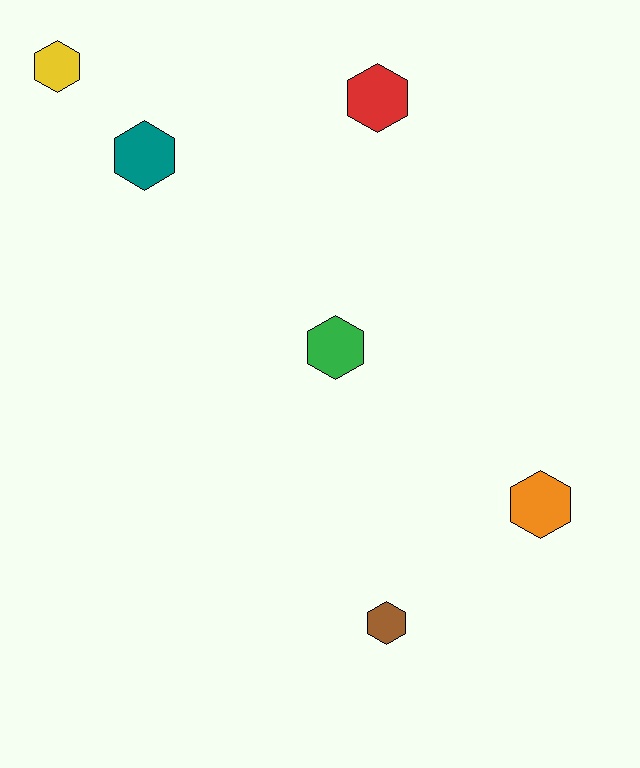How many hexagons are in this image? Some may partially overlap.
There are 6 hexagons.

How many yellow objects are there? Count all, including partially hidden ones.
There is 1 yellow object.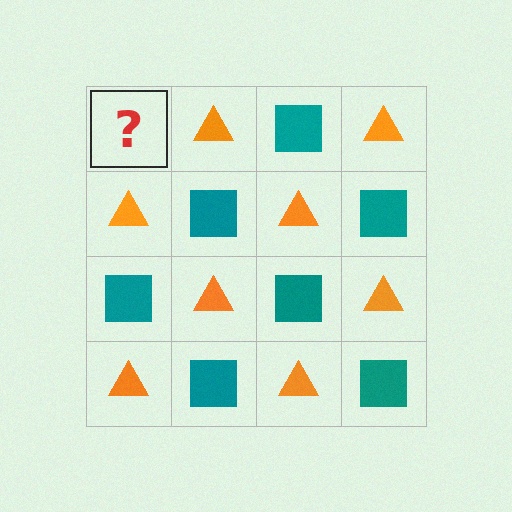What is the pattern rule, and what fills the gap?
The rule is that it alternates teal square and orange triangle in a checkerboard pattern. The gap should be filled with a teal square.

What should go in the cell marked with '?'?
The missing cell should contain a teal square.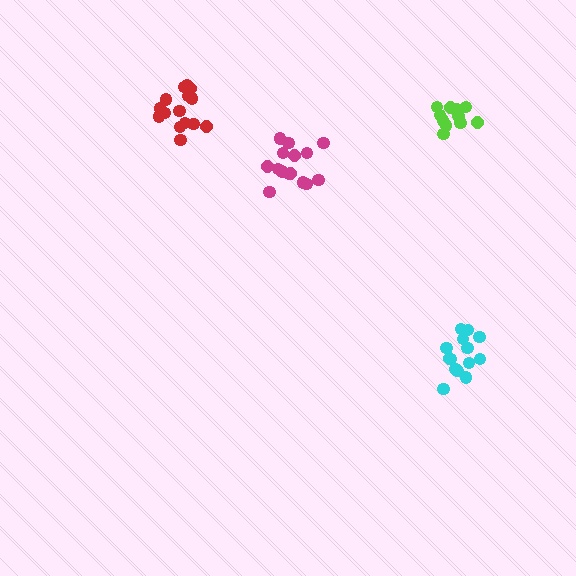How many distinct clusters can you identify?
There are 4 distinct clusters.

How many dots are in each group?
Group 1: 14 dots, Group 2: 15 dots, Group 3: 15 dots, Group 4: 11 dots (55 total).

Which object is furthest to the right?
The cyan cluster is rightmost.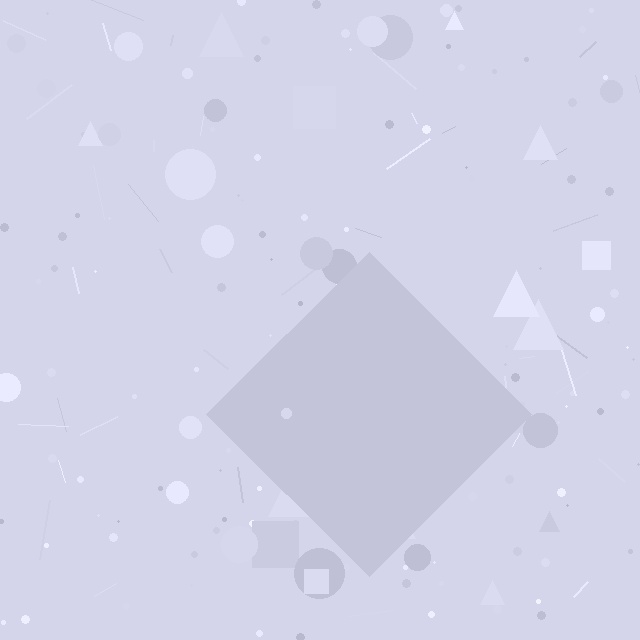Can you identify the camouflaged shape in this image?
The camouflaged shape is a diamond.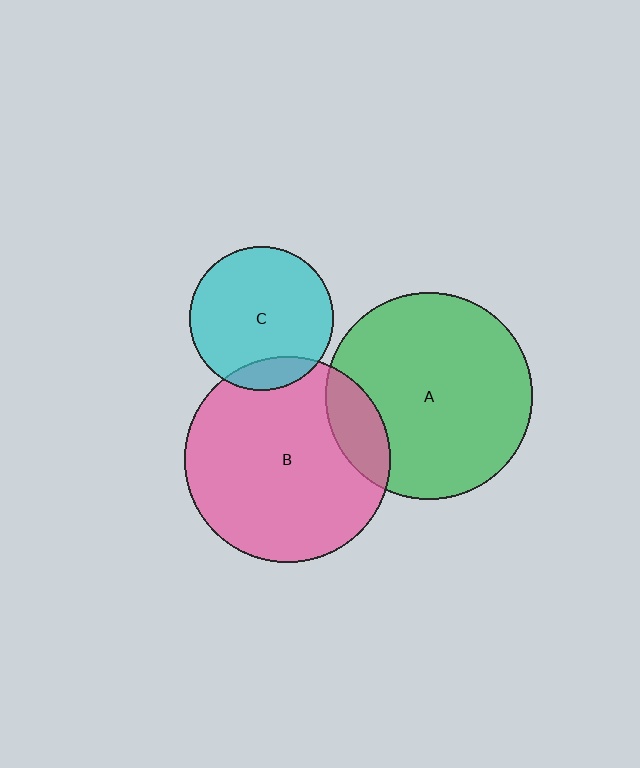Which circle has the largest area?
Circle A (green).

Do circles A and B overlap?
Yes.